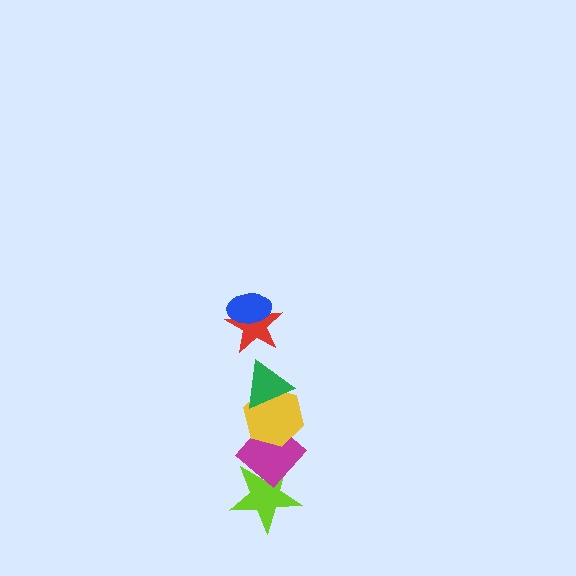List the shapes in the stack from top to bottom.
From top to bottom: the blue ellipse, the red star, the green triangle, the yellow hexagon, the magenta diamond, the lime star.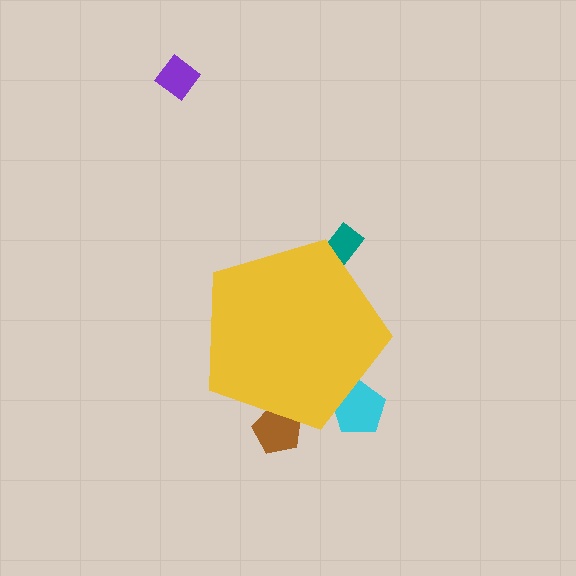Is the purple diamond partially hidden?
No, the purple diamond is fully visible.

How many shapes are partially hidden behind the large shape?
3 shapes are partially hidden.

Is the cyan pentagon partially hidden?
Yes, the cyan pentagon is partially hidden behind the yellow pentagon.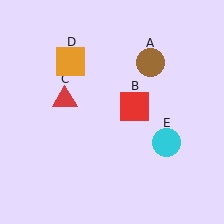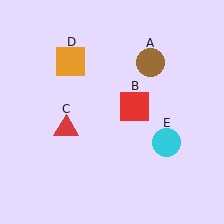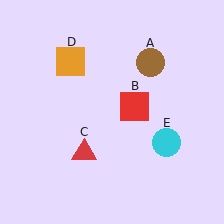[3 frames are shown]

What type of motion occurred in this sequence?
The red triangle (object C) rotated counterclockwise around the center of the scene.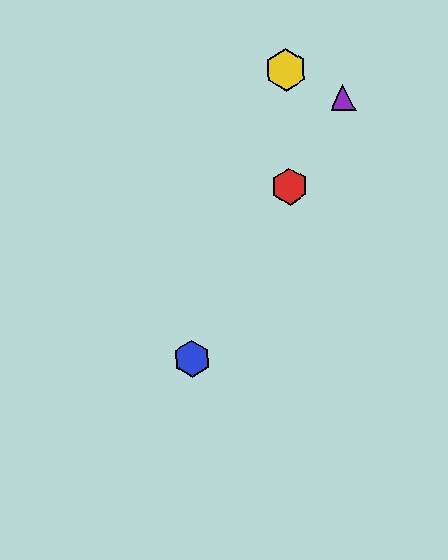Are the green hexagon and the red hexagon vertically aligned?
Yes, both are at x≈286.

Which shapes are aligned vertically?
The red hexagon, the green hexagon, the yellow hexagon are aligned vertically.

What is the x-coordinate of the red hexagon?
The red hexagon is at x≈290.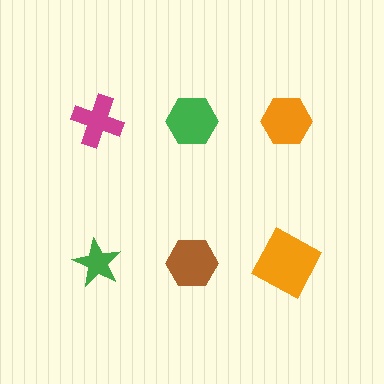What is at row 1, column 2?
A green hexagon.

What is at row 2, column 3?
An orange square.